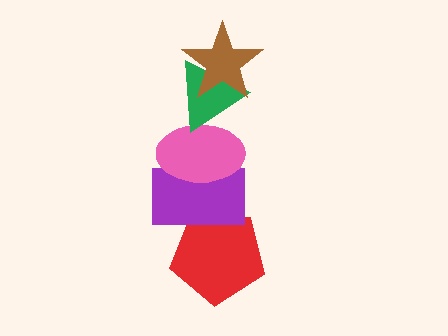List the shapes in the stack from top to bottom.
From top to bottom: the brown star, the green triangle, the pink ellipse, the purple rectangle, the red pentagon.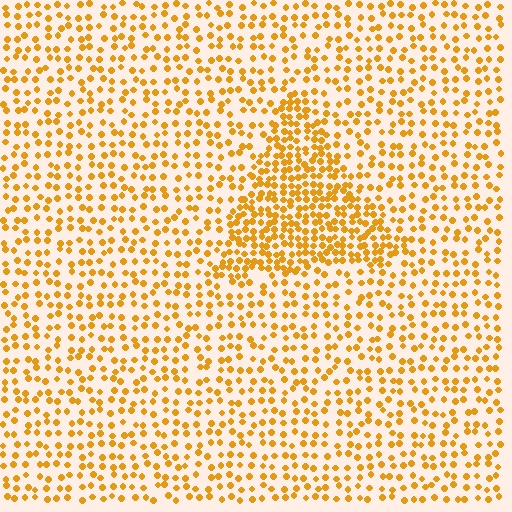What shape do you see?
I see a triangle.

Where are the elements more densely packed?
The elements are more densely packed inside the triangle boundary.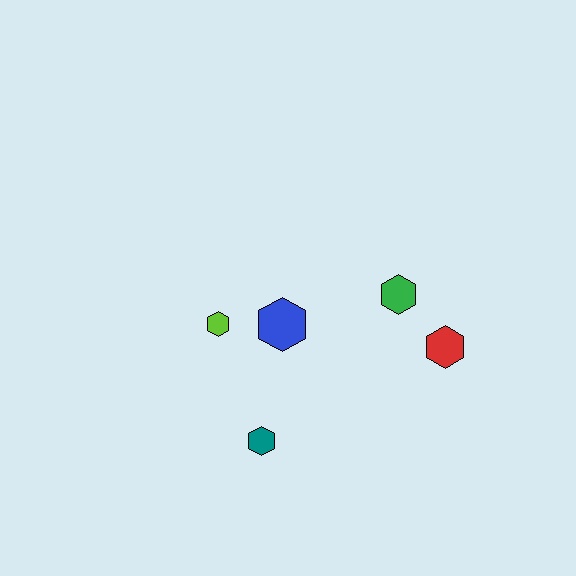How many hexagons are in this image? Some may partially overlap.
There are 5 hexagons.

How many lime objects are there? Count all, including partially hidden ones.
There is 1 lime object.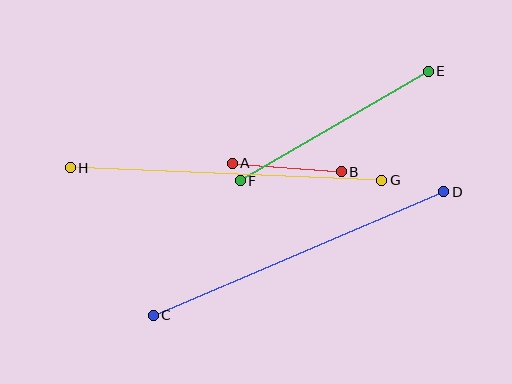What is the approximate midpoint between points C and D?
The midpoint is at approximately (298, 253) pixels.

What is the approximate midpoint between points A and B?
The midpoint is at approximately (287, 167) pixels.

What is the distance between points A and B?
The distance is approximately 109 pixels.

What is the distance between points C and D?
The distance is approximately 315 pixels.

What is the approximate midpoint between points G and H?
The midpoint is at approximately (226, 174) pixels.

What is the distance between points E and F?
The distance is approximately 218 pixels.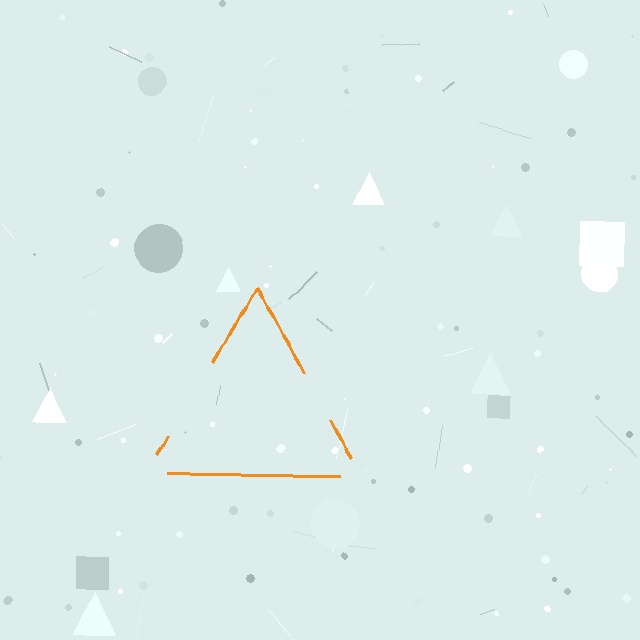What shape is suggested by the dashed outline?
The dashed outline suggests a triangle.